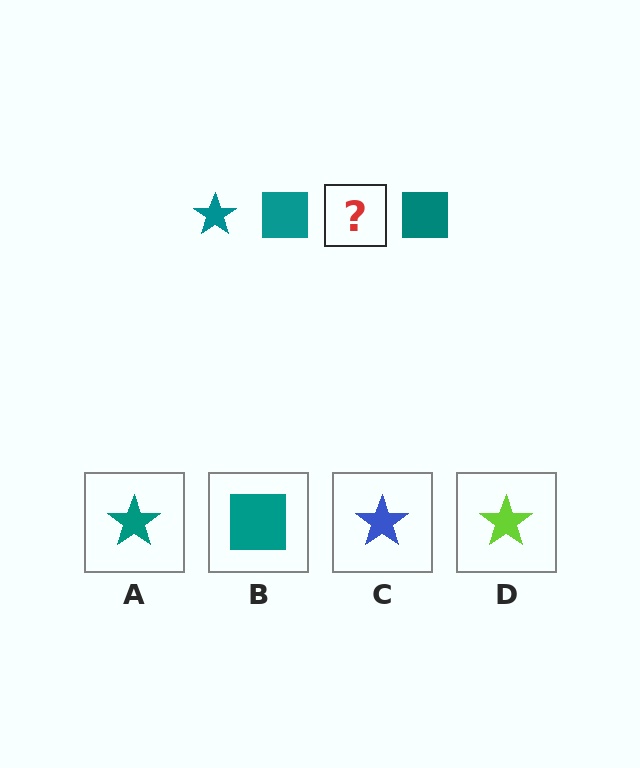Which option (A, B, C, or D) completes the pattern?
A.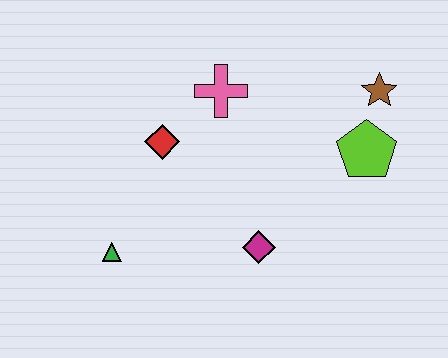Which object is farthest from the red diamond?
The brown star is farthest from the red diamond.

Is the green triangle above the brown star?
No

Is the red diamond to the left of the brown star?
Yes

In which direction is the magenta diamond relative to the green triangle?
The magenta diamond is to the right of the green triangle.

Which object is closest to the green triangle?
The red diamond is closest to the green triangle.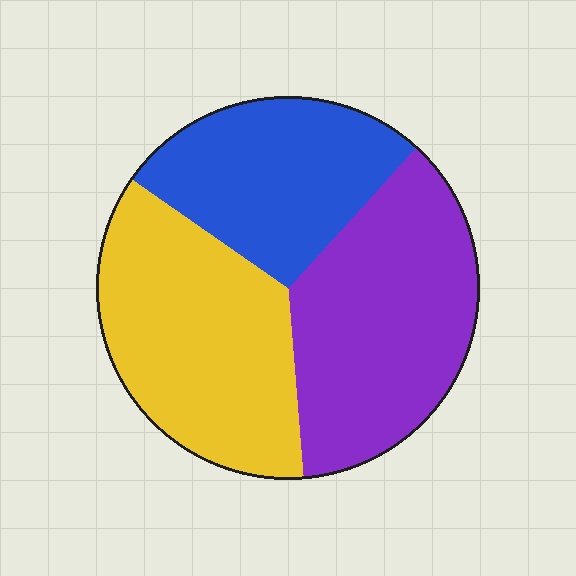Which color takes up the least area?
Blue, at roughly 25%.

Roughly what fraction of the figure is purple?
Purple covers about 35% of the figure.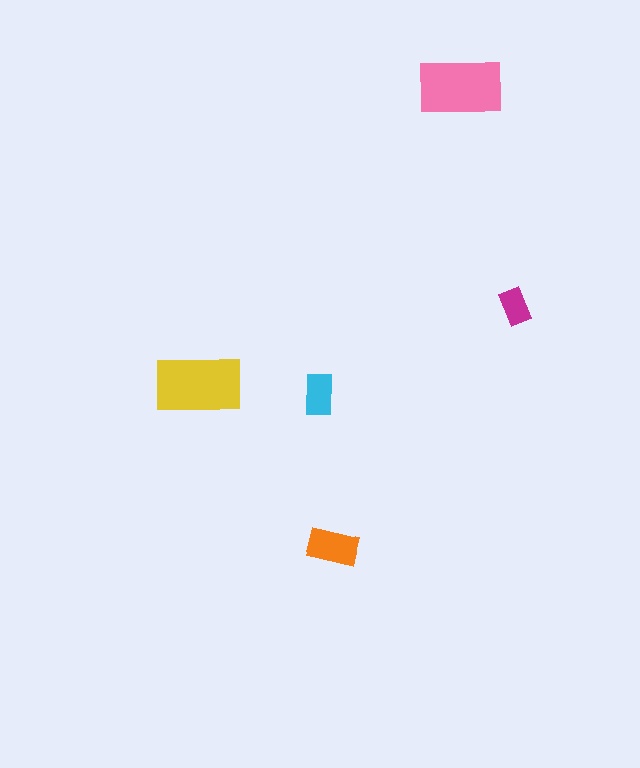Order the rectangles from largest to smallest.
the yellow one, the pink one, the orange one, the cyan one, the magenta one.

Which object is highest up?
The pink rectangle is topmost.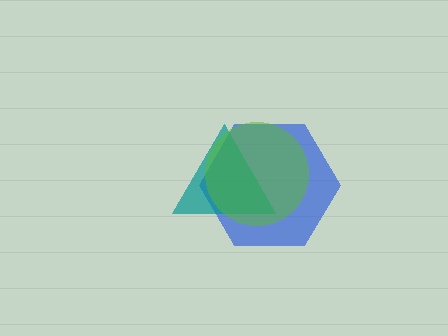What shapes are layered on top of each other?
The layered shapes are: a blue hexagon, a teal triangle, a lime circle.